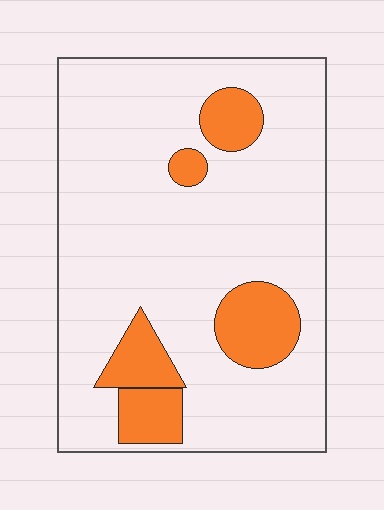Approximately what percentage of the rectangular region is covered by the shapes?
Approximately 15%.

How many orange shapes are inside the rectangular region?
5.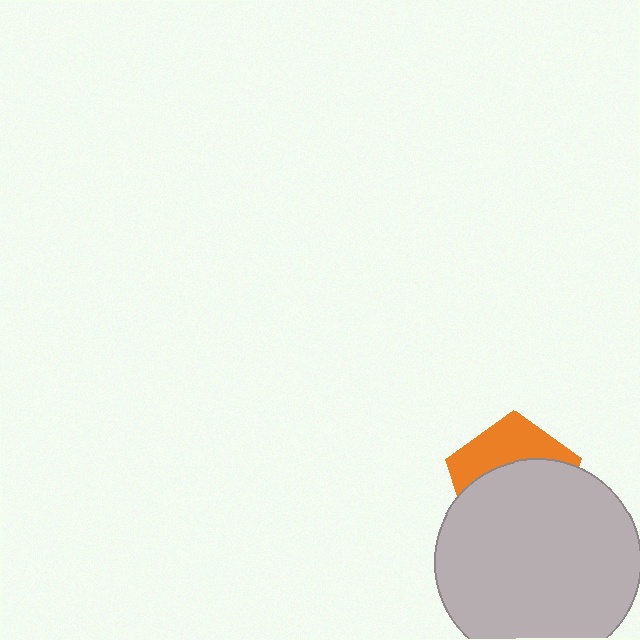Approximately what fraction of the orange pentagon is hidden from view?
Roughly 63% of the orange pentagon is hidden behind the light gray circle.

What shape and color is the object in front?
The object in front is a light gray circle.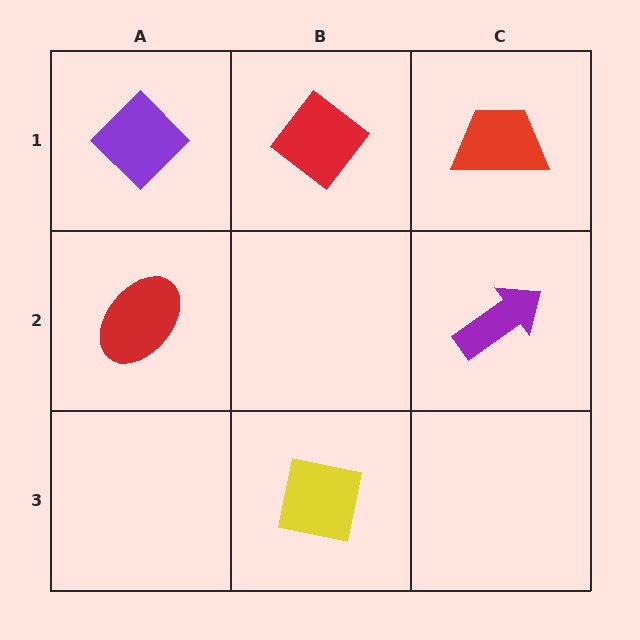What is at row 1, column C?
A red trapezoid.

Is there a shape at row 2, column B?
No, that cell is empty.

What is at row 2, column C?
A purple arrow.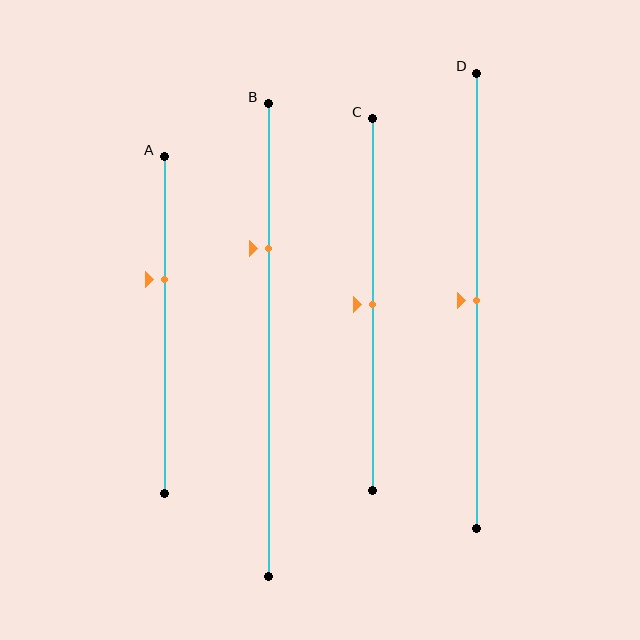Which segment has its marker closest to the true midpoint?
Segment C has its marker closest to the true midpoint.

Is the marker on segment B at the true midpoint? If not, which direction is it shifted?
No, the marker on segment B is shifted upward by about 19% of the segment length.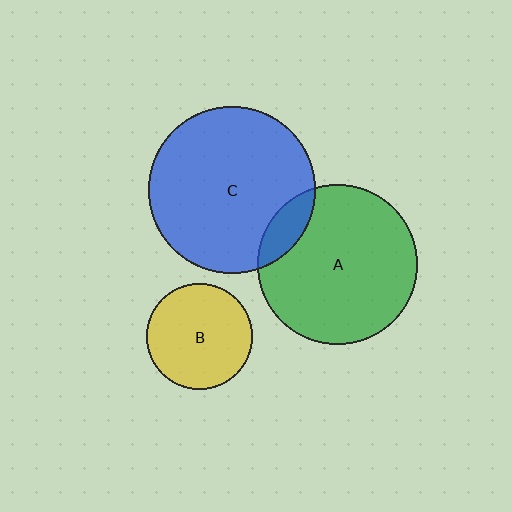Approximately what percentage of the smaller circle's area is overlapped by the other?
Approximately 10%.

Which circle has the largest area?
Circle C (blue).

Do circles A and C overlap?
Yes.